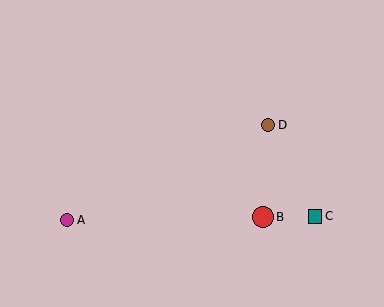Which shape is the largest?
The red circle (labeled B) is the largest.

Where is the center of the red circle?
The center of the red circle is at (263, 217).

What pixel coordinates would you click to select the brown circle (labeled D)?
Click at (268, 125) to select the brown circle D.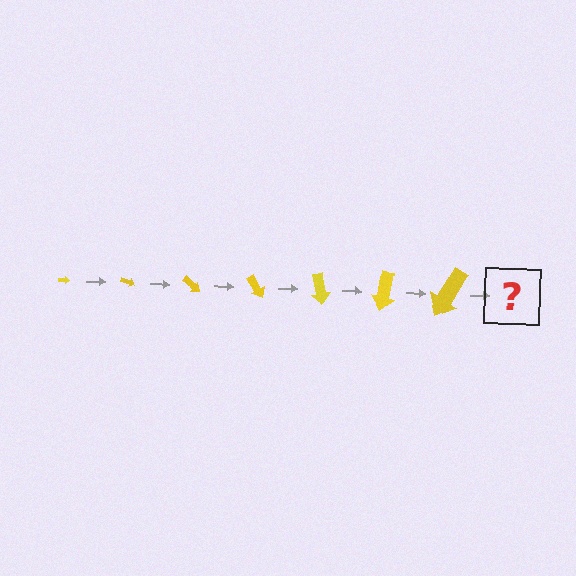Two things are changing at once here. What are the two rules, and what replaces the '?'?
The two rules are that the arrow grows larger each step and it rotates 20 degrees each step. The '?' should be an arrow, larger than the previous one and rotated 140 degrees from the start.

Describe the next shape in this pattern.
It should be an arrow, larger than the previous one and rotated 140 degrees from the start.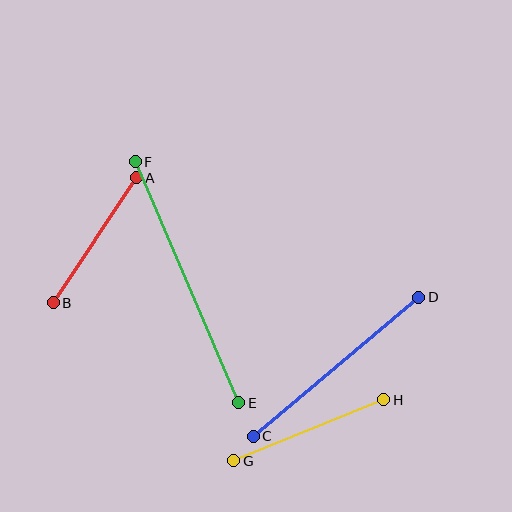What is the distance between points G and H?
The distance is approximately 162 pixels.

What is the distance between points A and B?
The distance is approximately 150 pixels.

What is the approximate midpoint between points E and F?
The midpoint is at approximately (187, 282) pixels.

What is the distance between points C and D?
The distance is approximately 216 pixels.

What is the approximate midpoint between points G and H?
The midpoint is at approximately (309, 430) pixels.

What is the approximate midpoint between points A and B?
The midpoint is at approximately (95, 240) pixels.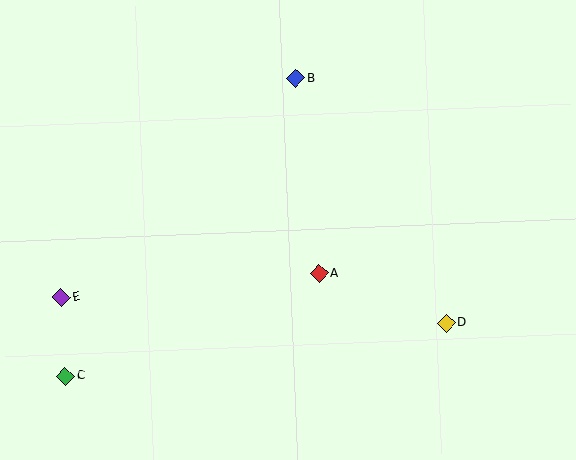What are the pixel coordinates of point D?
Point D is at (446, 323).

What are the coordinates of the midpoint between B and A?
The midpoint between B and A is at (307, 176).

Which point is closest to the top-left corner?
Point E is closest to the top-left corner.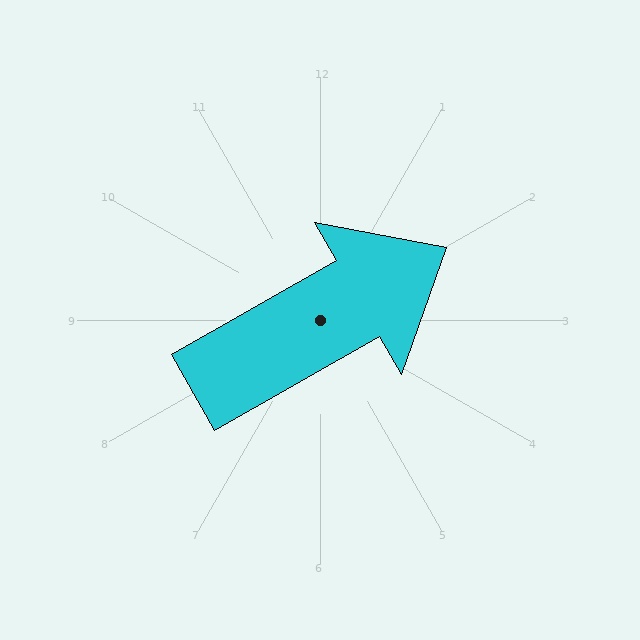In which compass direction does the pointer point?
Northeast.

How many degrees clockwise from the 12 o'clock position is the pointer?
Approximately 60 degrees.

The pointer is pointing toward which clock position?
Roughly 2 o'clock.